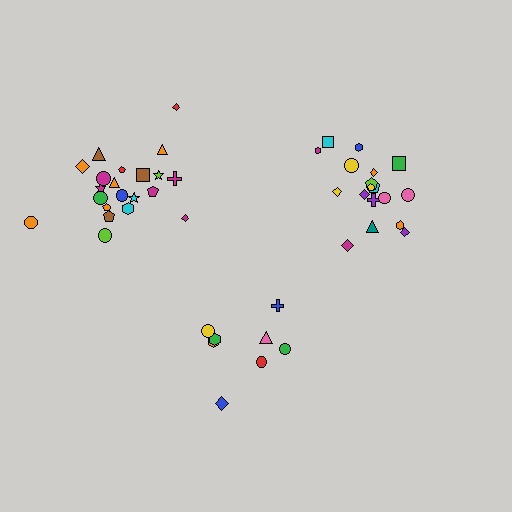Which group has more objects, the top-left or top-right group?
The top-left group.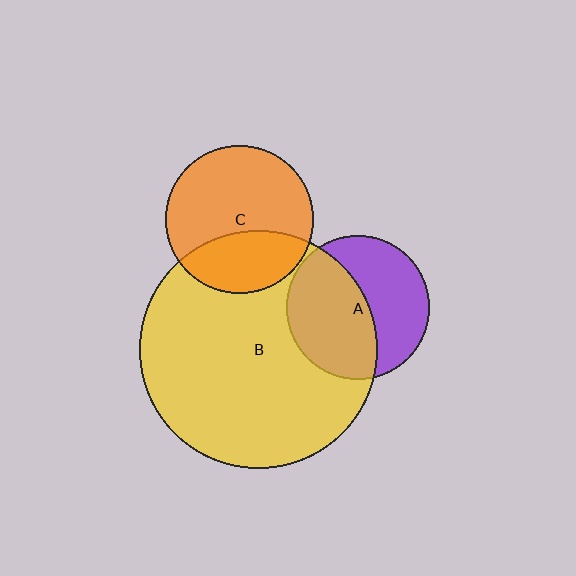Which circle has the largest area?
Circle B (yellow).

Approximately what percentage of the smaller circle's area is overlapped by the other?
Approximately 35%.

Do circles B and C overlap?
Yes.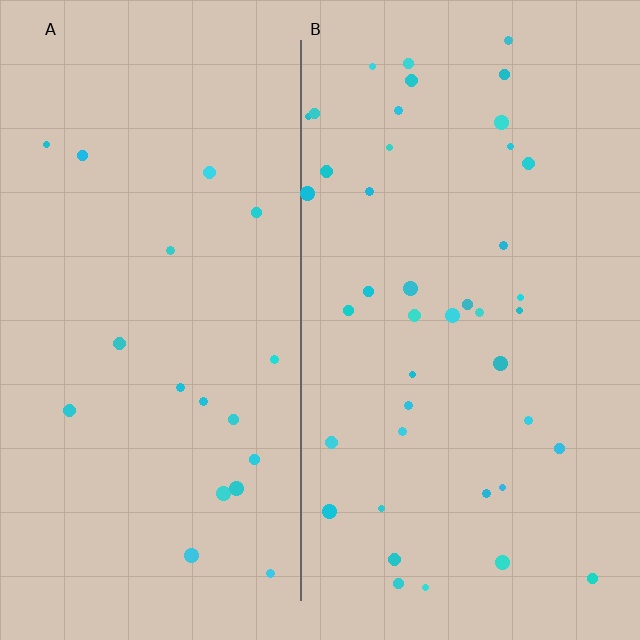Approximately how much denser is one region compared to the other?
Approximately 2.2× — region B over region A.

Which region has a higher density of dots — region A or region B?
B (the right).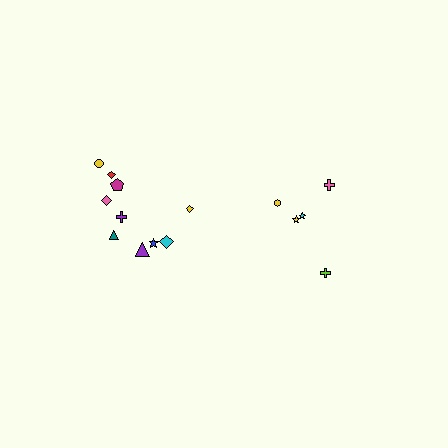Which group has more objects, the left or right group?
The left group.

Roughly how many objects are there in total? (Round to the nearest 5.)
Roughly 15 objects in total.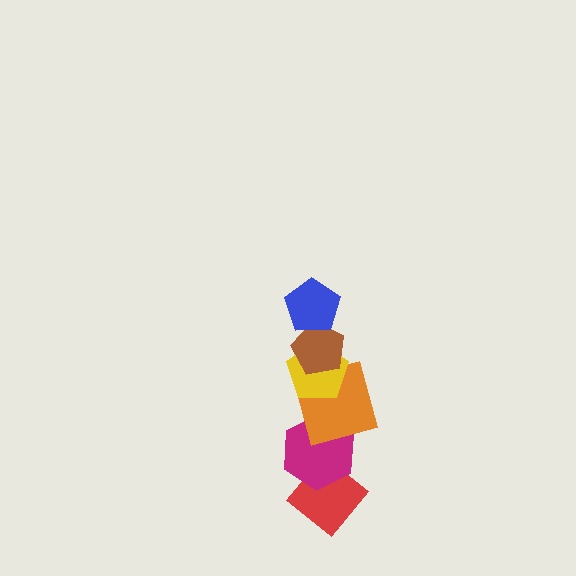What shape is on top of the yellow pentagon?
The brown pentagon is on top of the yellow pentagon.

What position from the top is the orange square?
The orange square is 4th from the top.